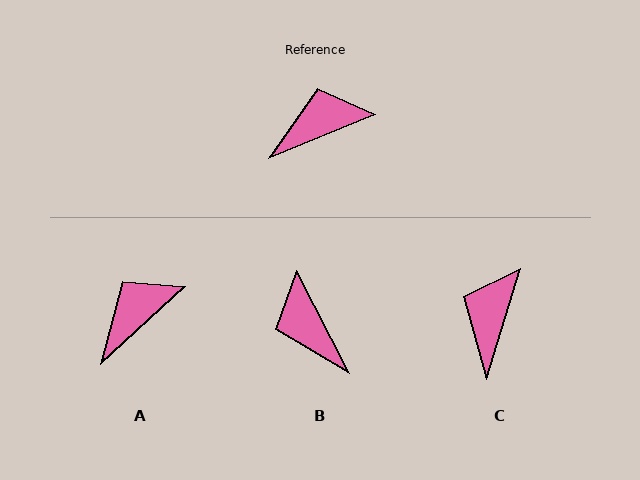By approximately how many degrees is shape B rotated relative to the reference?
Approximately 94 degrees counter-clockwise.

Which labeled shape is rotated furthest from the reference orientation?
B, about 94 degrees away.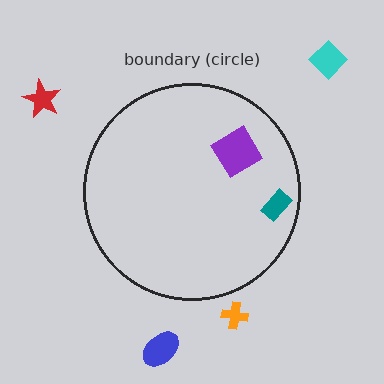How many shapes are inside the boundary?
2 inside, 4 outside.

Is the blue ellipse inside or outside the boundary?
Outside.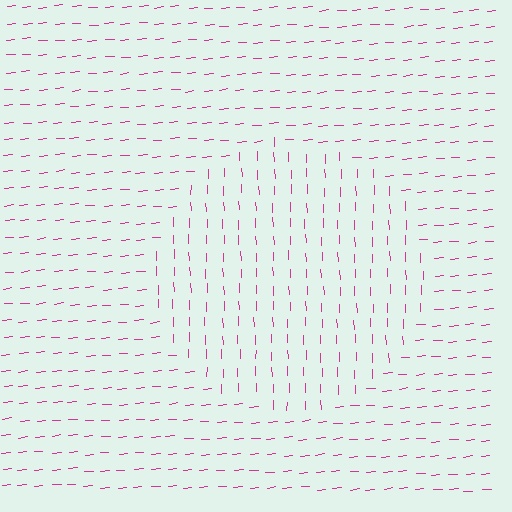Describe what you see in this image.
The image is filled with small magenta line segments. A circle region in the image has lines oriented differently from the surrounding lines, creating a visible texture boundary.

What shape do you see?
I see a circle.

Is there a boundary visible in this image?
Yes, there is a texture boundary formed by a change in line orientation.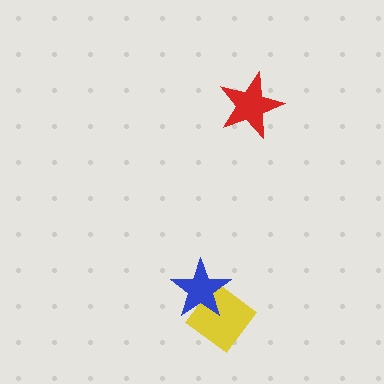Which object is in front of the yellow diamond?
The blue star is in front of the yellow diamond.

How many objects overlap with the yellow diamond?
1 object overlaps with the yellow diamond.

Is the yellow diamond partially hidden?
Yes, it is partially covered by another shape.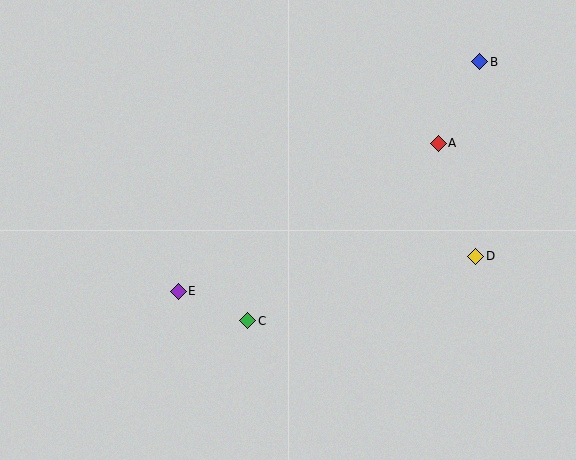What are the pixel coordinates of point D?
Point D is at (476, 256).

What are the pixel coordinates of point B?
Point B is at (480, 62).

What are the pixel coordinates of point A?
Point A is at (438, 143).